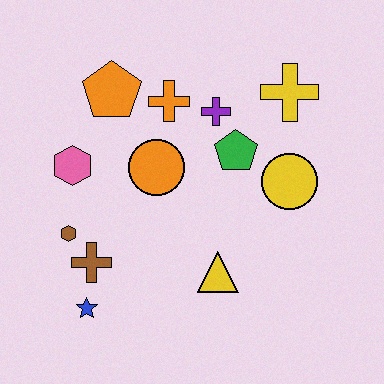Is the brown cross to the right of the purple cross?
No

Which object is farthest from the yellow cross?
The blue star is farthest from the yellow cross.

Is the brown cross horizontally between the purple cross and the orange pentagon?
No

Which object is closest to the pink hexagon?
The brown hexagon is closest to the pink hexagon.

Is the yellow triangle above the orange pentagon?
No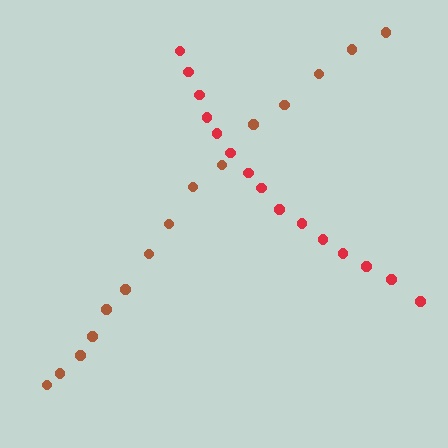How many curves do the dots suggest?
There are 2 distinct paths.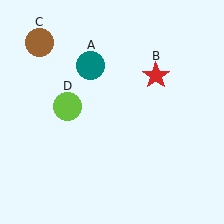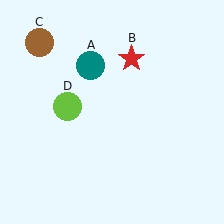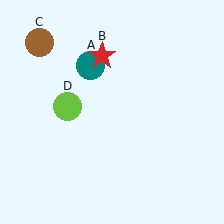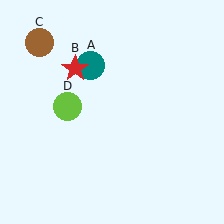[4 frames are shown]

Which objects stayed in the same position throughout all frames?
Teal circle (object A) and brown circle (object C) and lime circle (object D) remained stationary.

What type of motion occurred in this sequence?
The red star (object B) rotated counterclockwise around the center of the scene.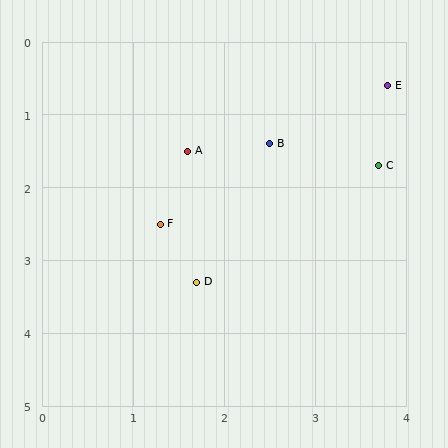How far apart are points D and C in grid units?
Points D and C are about 2.6 grid units apart.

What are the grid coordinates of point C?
Point C is at approximately (3.7, 1.7).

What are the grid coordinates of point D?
Point D is at approximately (1.7, 3.3).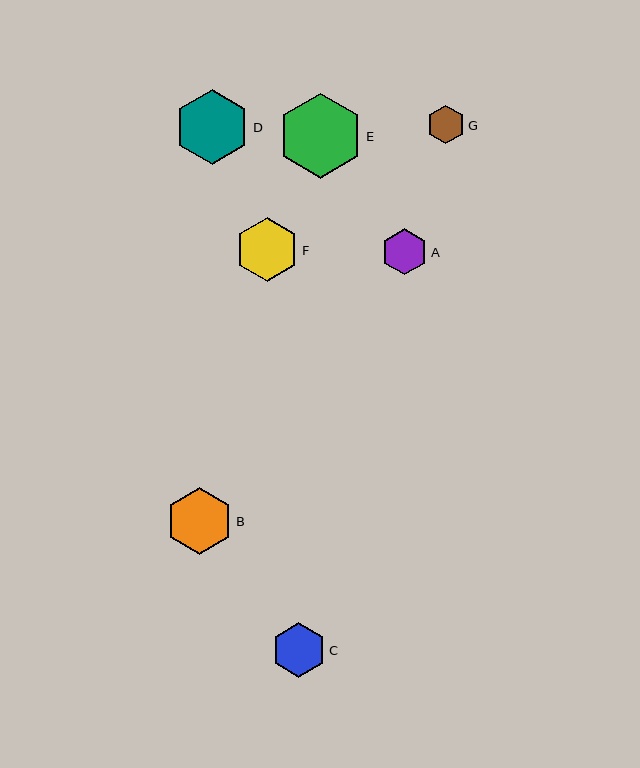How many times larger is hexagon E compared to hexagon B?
Hexagon E is approximately 1.3 times the size of hexagon B.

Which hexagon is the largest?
Hexagon E is the largest with a size of approximately 85 pixels.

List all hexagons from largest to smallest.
From largest to smallest: E, D, B, F, C, A, G.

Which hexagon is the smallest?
Hexagon G is the smallest with a size of approximately 38 pixels.